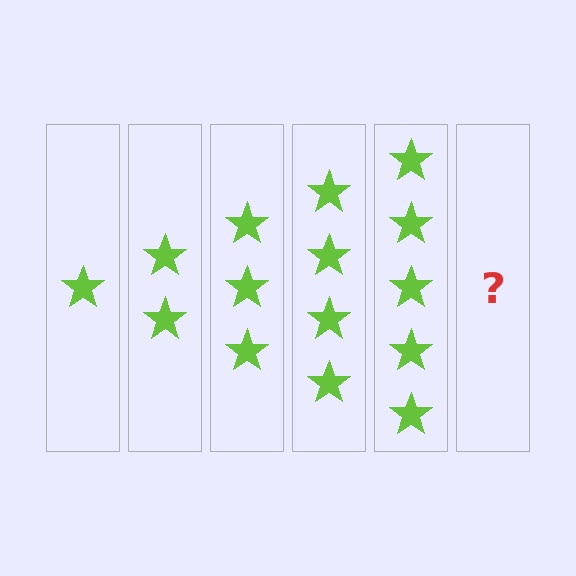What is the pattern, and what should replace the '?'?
The pattern is that each step adds one more star. The '?' should be 6 stars.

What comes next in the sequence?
The next element should be 6 stars.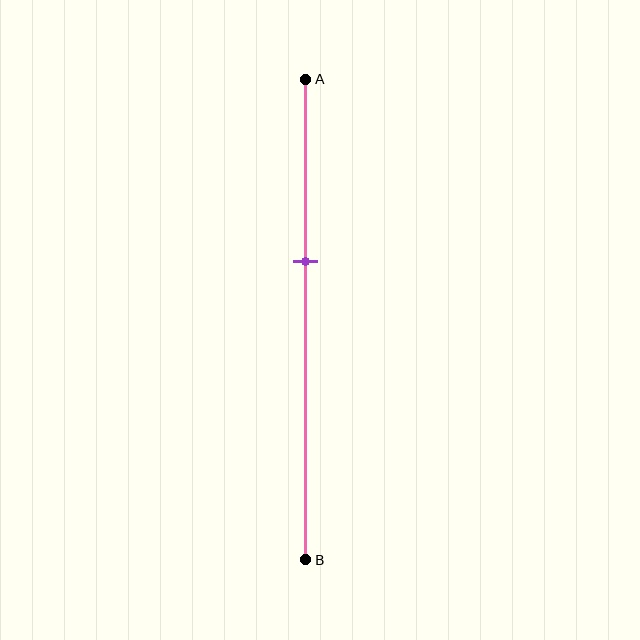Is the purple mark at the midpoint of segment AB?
No, the mark is at about 40% from A, not at the 50% midpoint.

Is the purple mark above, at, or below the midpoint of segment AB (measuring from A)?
The purple mark is above the midpoint of segment AB.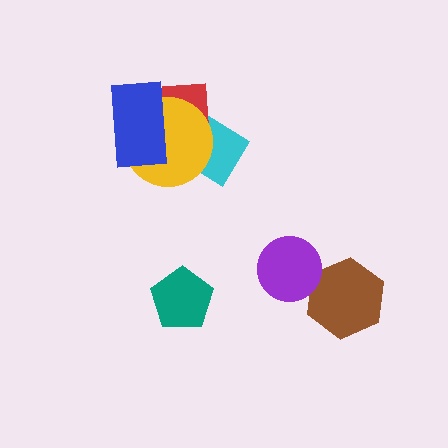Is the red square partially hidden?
Yes, it is partially covered by another shape.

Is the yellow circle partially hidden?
Yes, it is partially covered by another shape.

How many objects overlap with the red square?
3 objects overlap with the red square.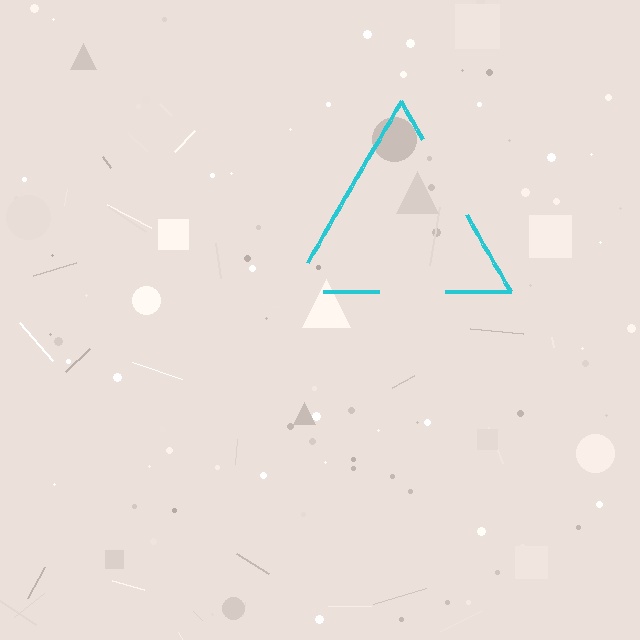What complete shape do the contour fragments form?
The contour fragments form a triangle.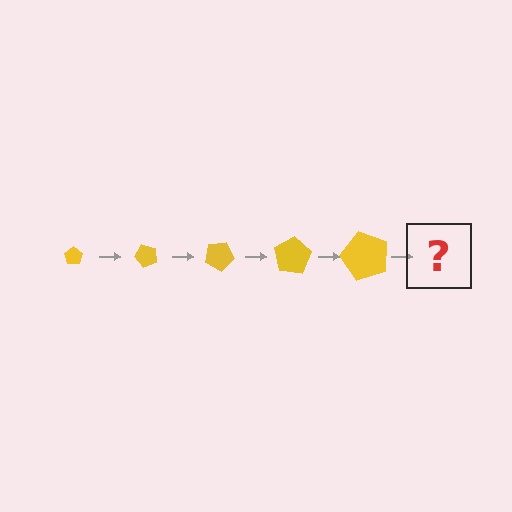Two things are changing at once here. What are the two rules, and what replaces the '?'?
The two rules are that the pentagon grows larger each step and it rotates 50 degrees each step. The '?' should be a pentagon, larger than the previous one and rotated 250 degrees from the start.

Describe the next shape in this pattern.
It should be a pentagon, larger than the previous one and rotated 250 degrees from the start.